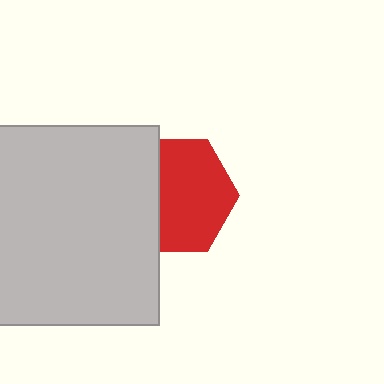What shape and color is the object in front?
The object in front is a light gray rectangle.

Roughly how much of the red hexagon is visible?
Most of it is visible (roughly 66%).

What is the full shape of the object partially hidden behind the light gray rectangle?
The partially hidden object is a red hexagon.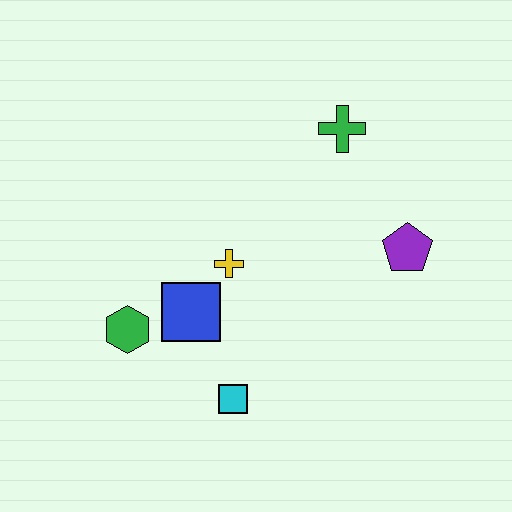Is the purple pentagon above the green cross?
No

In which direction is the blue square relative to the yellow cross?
The blue square is below the yellow cross.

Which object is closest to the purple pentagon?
The green cross is closest to the purple pentagon.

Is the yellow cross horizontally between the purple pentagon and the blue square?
Yes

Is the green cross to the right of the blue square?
Yes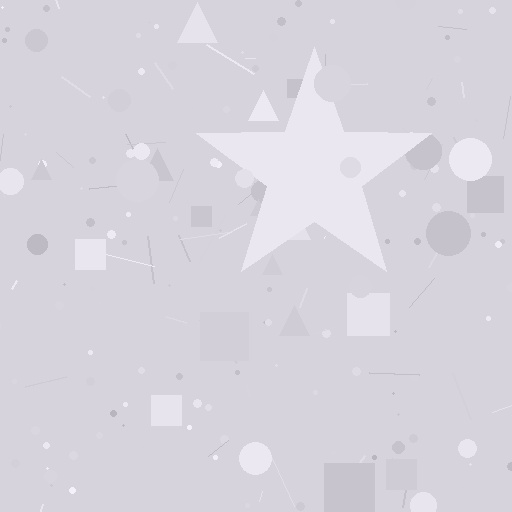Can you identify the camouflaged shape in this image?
The camouflaged shape is a star.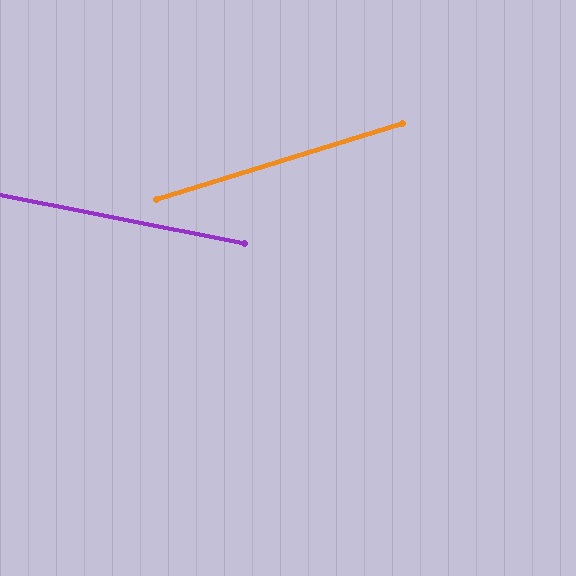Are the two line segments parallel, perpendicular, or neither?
Neither parallel nor perpendicular — they differ by about 29°.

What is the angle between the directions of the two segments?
Approximately 29 degrees.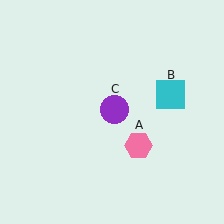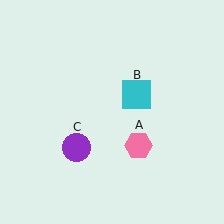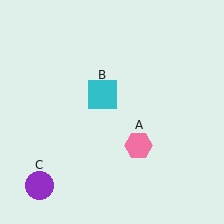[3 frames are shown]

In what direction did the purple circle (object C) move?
The purple circle (object C) moved down and to the left.